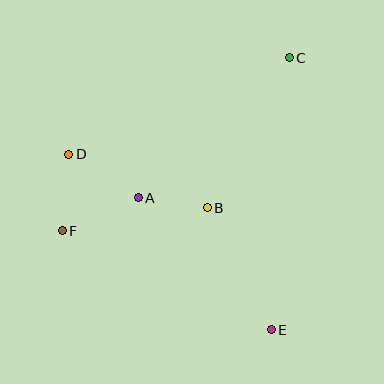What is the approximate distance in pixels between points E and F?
The distance between E and F is approximately 231 pixels.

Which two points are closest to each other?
Points A and B are closest to each other.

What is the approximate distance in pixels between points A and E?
The distance between A and E is approximately 187 pixels.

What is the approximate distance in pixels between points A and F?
The distance between A and F is approximately 83 pixels.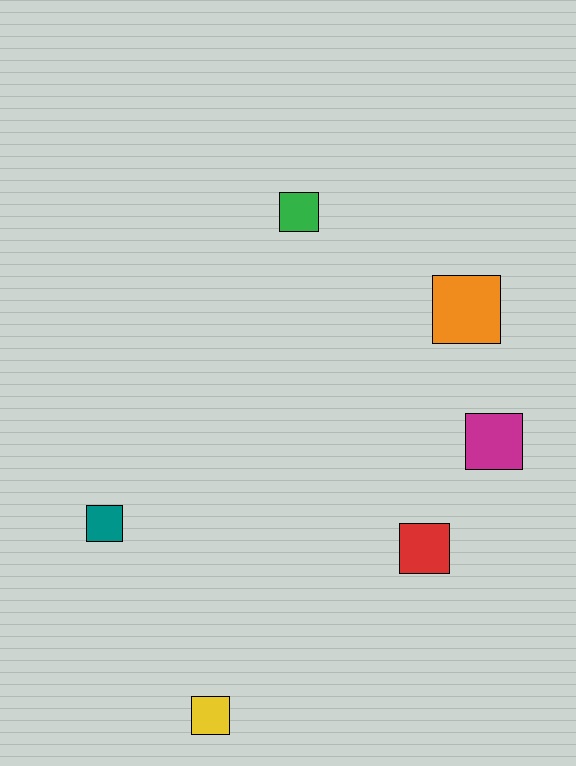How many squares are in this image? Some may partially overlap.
There are 6 squares.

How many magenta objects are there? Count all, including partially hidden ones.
There is 1 magenta object.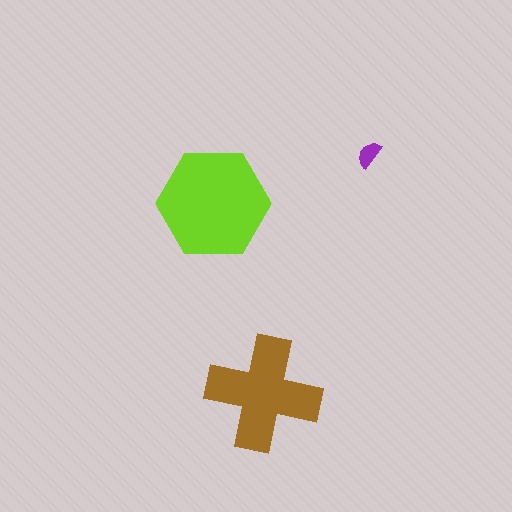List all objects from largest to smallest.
The lime hexagon, the brown cross, the purple semicircle.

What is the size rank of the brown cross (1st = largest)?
2nd.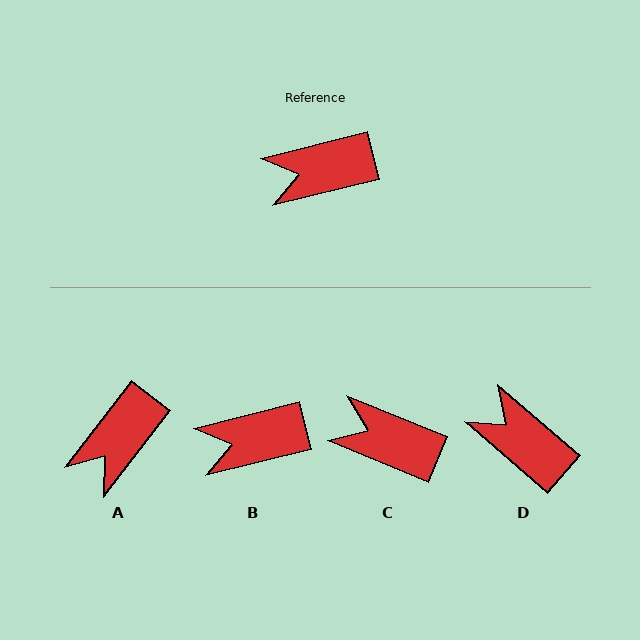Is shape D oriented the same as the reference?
No, it is off by about 55 degrees.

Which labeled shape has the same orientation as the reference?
B.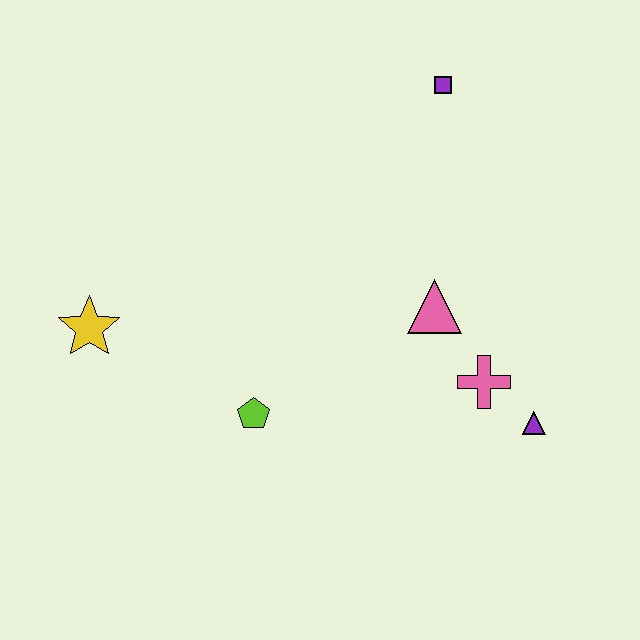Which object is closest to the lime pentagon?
The yellow star is closest to the lime pentagon.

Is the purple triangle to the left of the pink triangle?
No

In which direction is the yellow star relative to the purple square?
The yellow star is to the left of the purple square.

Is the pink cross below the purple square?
Yes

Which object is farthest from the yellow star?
The purple triangle is farthest from the yellow star.